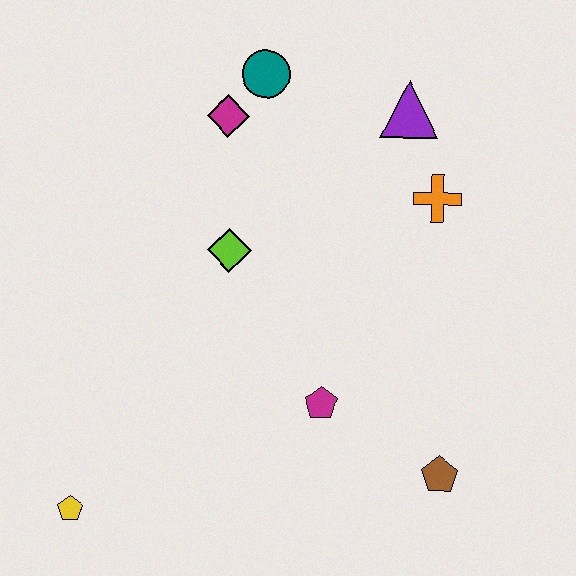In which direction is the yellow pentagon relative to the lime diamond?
The yellow pentagon is below the lime diamond.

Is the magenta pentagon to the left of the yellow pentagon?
No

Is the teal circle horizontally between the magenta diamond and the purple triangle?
Yes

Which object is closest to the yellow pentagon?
The magenta pentagon is closest to the yellow pentagon.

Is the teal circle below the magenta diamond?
No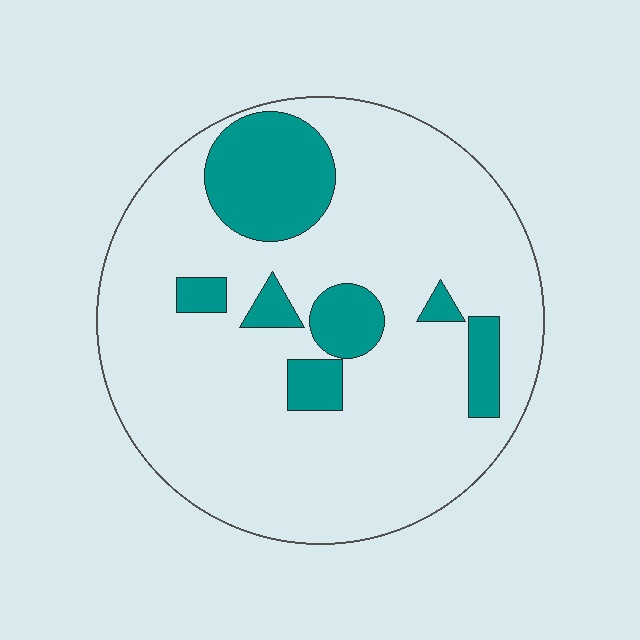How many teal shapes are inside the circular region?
7.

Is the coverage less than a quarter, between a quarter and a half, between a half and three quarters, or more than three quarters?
Less than a quarter.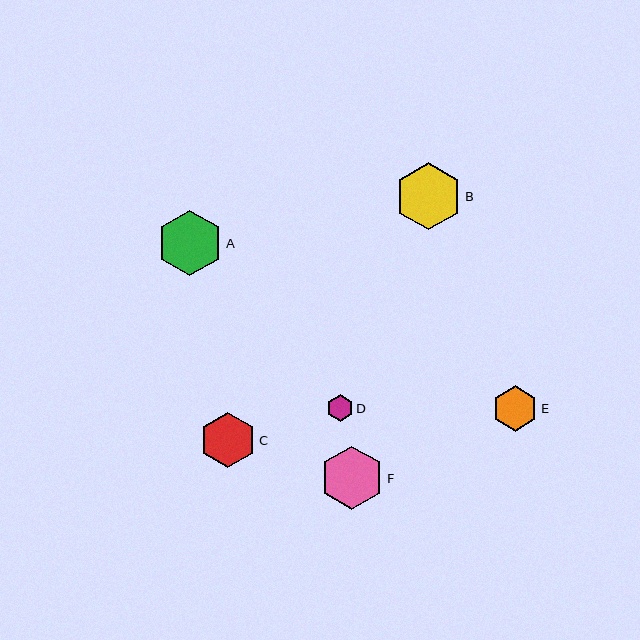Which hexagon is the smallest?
Hexagon D is the smallest with a size of approximately 26 pixels.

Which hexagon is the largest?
Hexagon B is the largest with a size of approximately 67 pixels.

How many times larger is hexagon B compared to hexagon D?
Hexagon B is approximately 2.6 times the size of hexagon D.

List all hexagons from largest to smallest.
From largest to smallest: B, A, F, C, E, D.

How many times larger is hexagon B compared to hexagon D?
Hexagon B is approximately 2.6 times the size of hexagon D.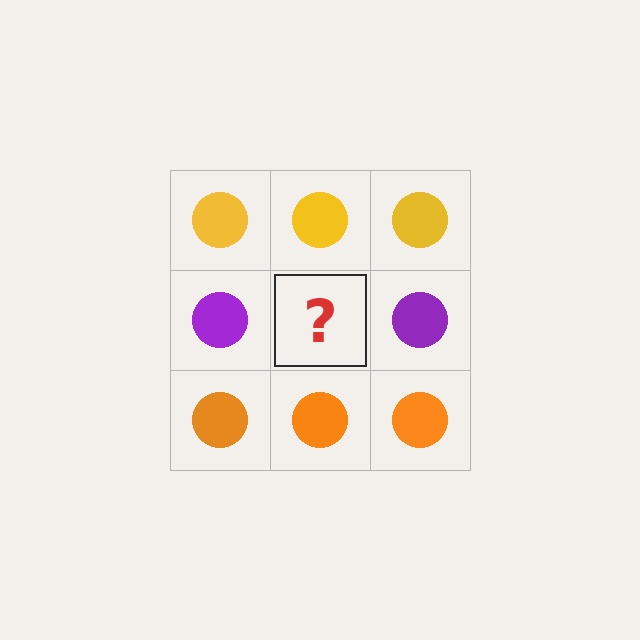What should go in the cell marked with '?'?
The missing cell should contain a purple circle.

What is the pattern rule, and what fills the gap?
The rule is that each row has a consistent color. The gap should be filled with a purple circle.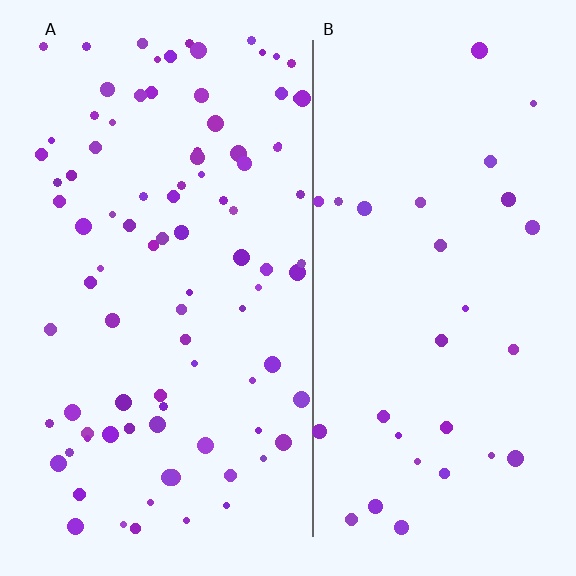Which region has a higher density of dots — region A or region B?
A (the left).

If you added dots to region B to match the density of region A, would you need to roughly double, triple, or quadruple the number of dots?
Approximately triple.